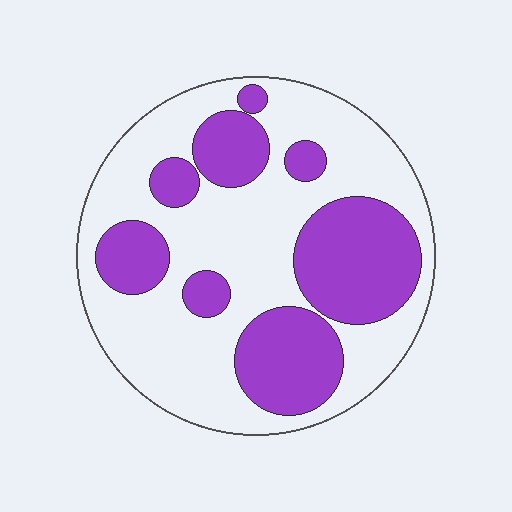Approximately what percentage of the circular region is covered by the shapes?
Approximately 35%.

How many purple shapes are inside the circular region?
8.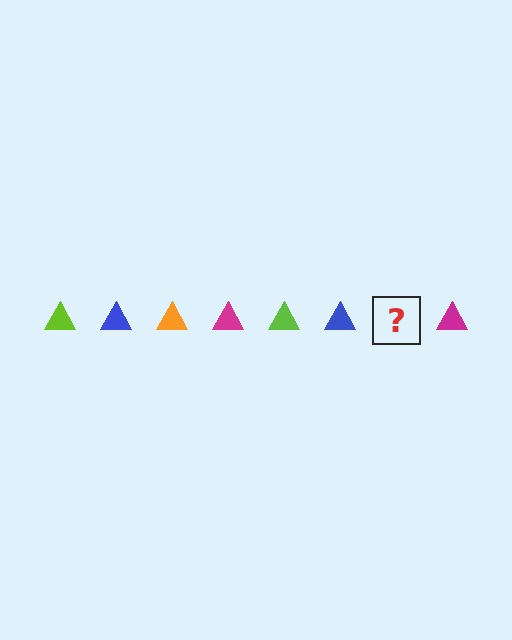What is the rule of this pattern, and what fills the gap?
The rule is that the pattern cycles through lime, blue, orange, magenta triangles. The gap should be filled with an orange triangle.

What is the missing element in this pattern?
The missing element is an orange triangle.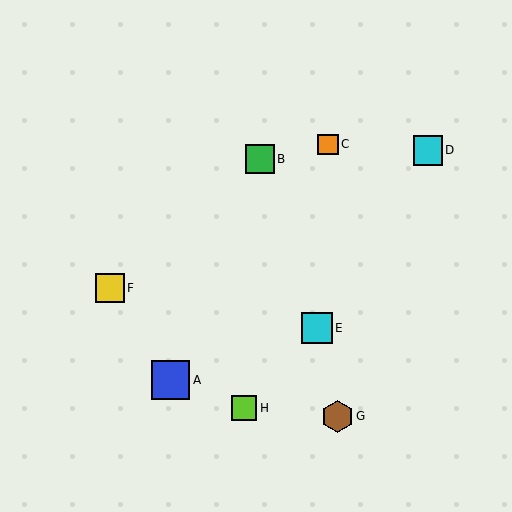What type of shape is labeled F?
Shape F is a yellow square.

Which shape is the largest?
The blue square (labeled A) is the largest.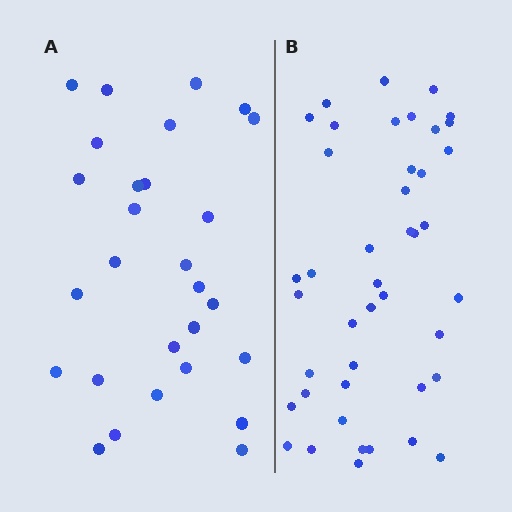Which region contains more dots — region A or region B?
Region B (the right region) has more dots.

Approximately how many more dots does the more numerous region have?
Region B has approximately 15 more dots than region A.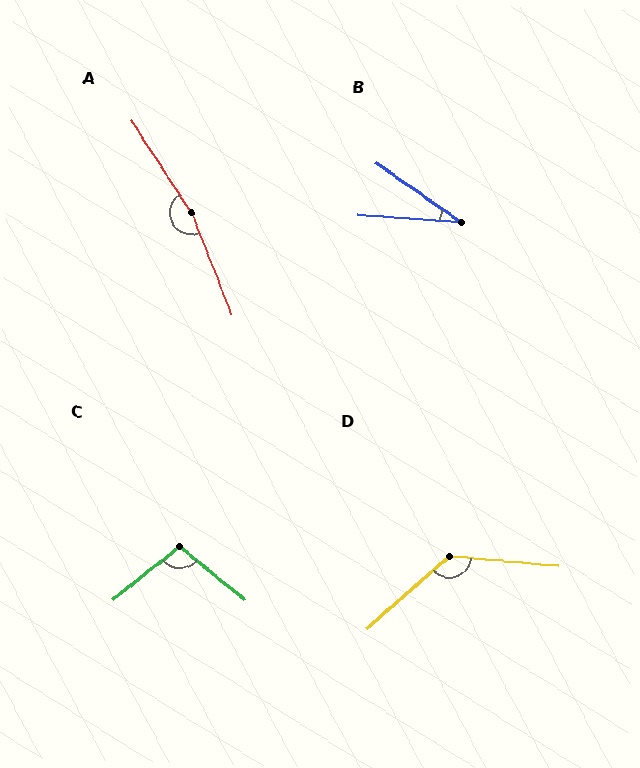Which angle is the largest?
A, at approximately 169 degrees.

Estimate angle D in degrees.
Approximately 133 degrees.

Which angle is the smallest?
B, at approximately 31 degrees.